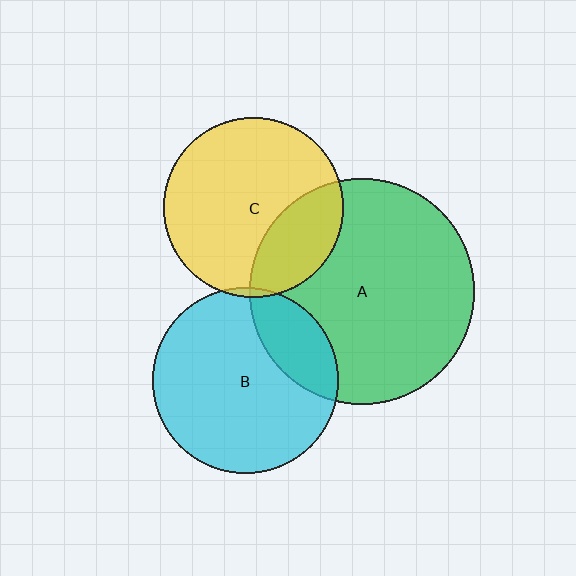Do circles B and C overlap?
Yes.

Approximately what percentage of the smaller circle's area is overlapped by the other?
Approximately 5%.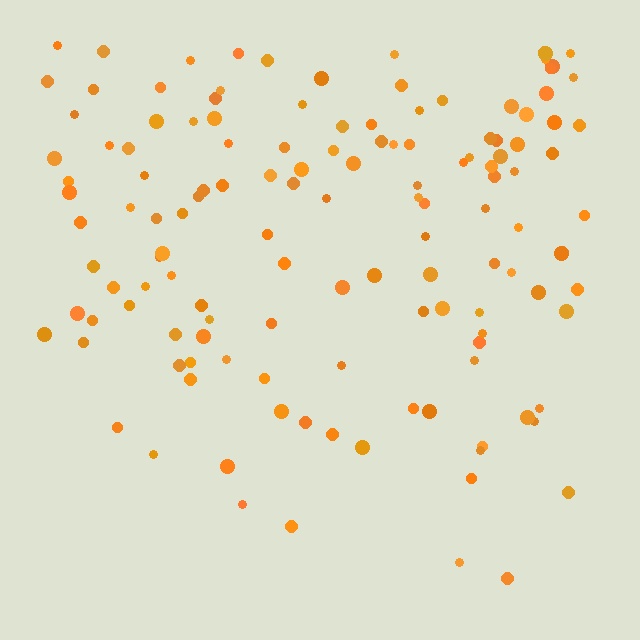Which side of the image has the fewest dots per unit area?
The bottom.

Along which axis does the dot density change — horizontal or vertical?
Vertical.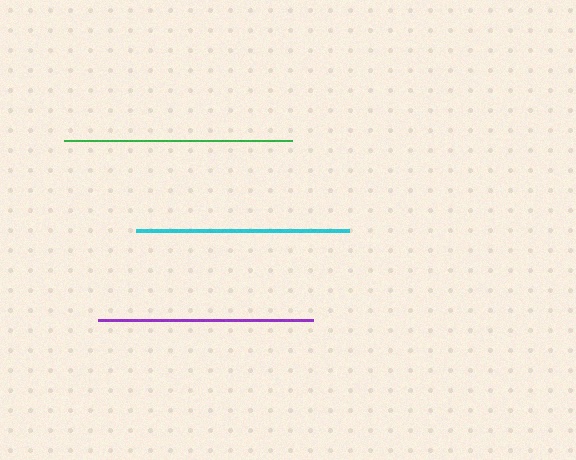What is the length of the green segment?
The green segment is approximately 228 pixels long.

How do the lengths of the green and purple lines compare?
The green and purple lines are approximately the same length.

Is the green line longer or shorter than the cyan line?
The green line is longer than the cyan line.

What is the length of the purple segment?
The purple segment is approximately 215 pixels long.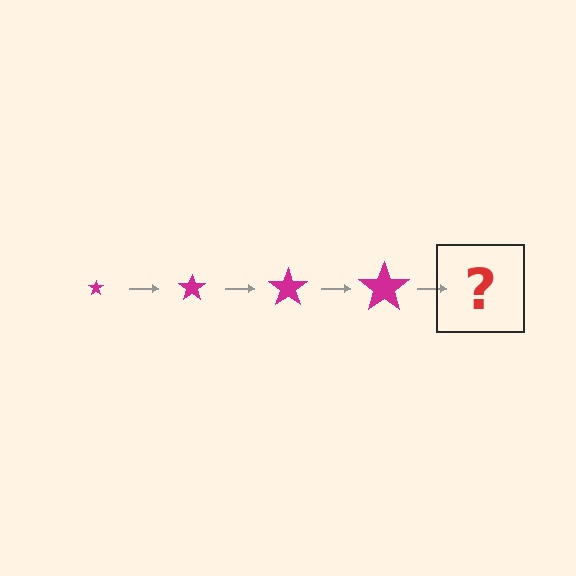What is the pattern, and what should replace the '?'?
The pattern is that the star gets progressively larger each step. The '?' should be a magenta star, larger than the previous one.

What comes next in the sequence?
The next element should be a magenta star, larger than the previous one.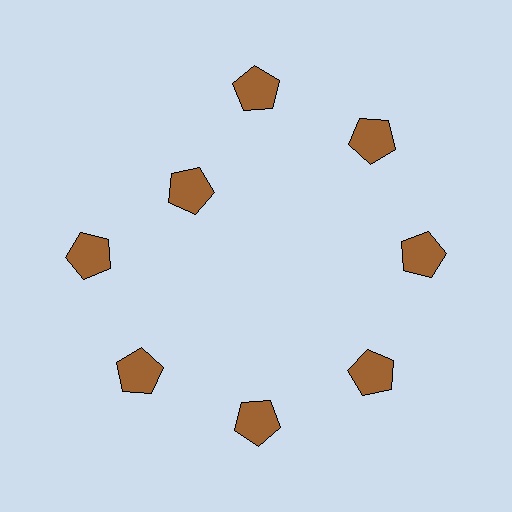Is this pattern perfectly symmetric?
No. The 8 brown pentagons are arranged in a ring, but one element near the 10 o'clock position is pulled inward toward the center, breaking the 8-fold rotational symmetry.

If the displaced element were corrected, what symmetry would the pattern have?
It would have 8-fold rotational symmetry — the pattern would map onto itself every 45 degrees.